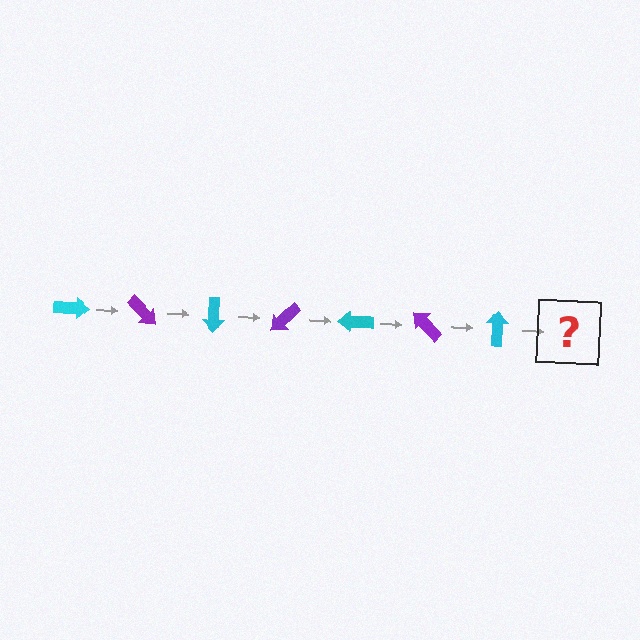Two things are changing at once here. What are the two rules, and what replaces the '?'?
The two rules are that it rotates 45 degrees each step and the color cycles through cyan and purple. The '?' should be a purple arrow, rotated 315 degrees from the start.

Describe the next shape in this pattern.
It should be a purple arrow, rotated 315 degrees from the start.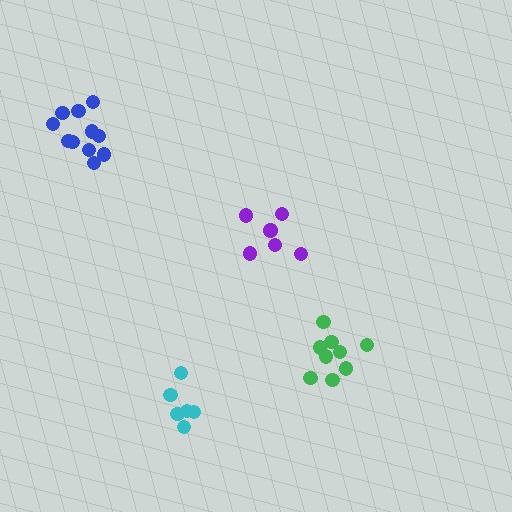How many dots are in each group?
Group 1: 6 dots, Group 2: 11 dots, Group 3: 6 dots, Group 4: 9 dots (32 total).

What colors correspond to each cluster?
The clusters are colored: purple, blue, cyan, green.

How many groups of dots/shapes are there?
There are 4 groups.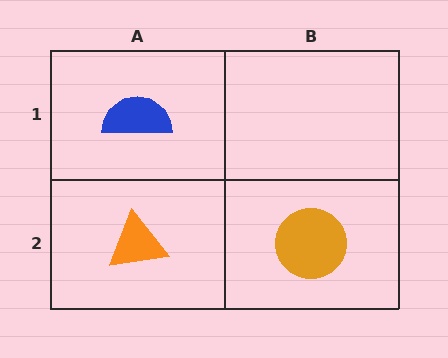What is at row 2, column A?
An orange triangle.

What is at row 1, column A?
A blue semicircle.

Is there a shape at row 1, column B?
No, that cell is empty.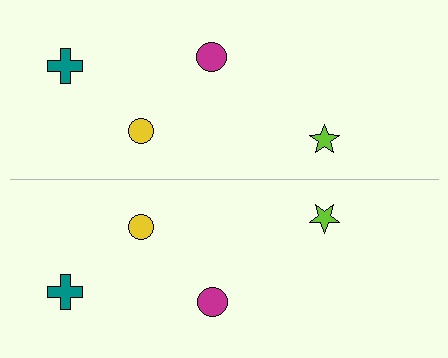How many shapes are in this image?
There are 8 shapes in this image.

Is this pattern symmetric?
Yes, this pattern has bilateral (reflection) symmetry.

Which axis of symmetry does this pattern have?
The pattern has a horizontal axis of symmetry running through the center of the image.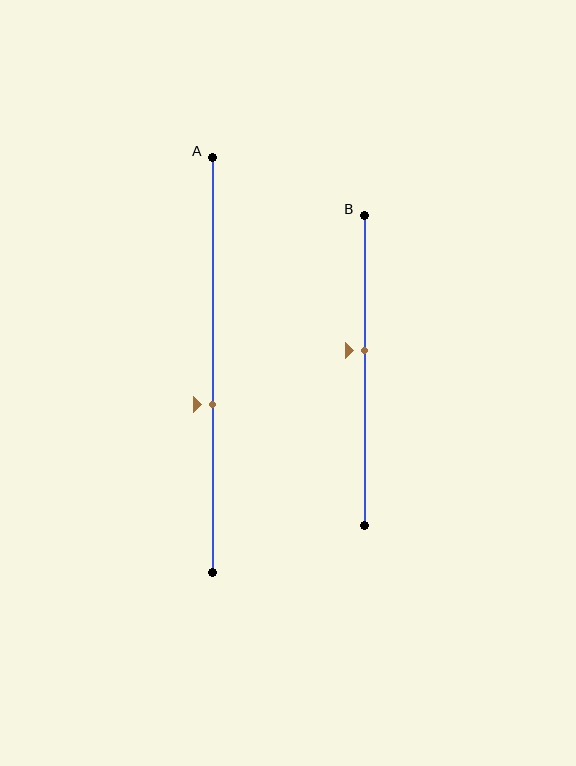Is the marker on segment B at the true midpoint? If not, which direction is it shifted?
No, the marker on segment B is shifted upward by about 7% of the segment length.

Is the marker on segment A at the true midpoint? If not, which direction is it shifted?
No, the marker on segment A is shifted downward by about 10% of the segment length.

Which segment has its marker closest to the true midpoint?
Segment B has its marker closest to the true midpoint.